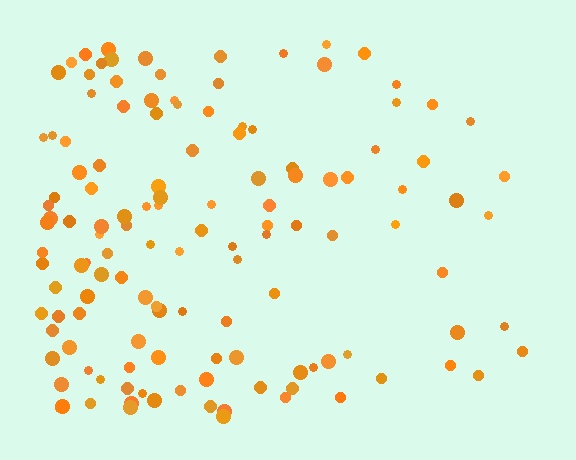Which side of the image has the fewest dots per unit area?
The right.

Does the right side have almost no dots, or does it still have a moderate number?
Still a moderate number, just noticeably fewer than the left.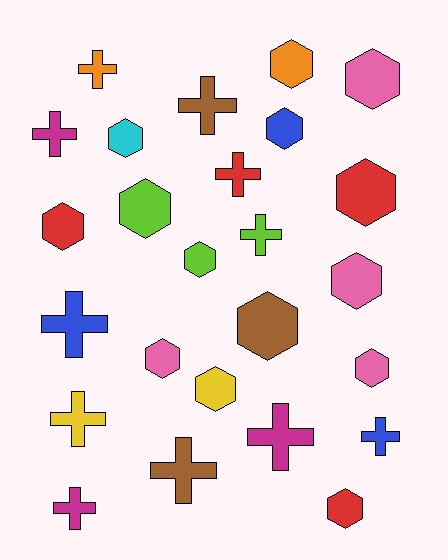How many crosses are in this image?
There are 11 crosses.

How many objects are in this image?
There are 25 objects.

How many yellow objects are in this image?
There are 2 yellow objects.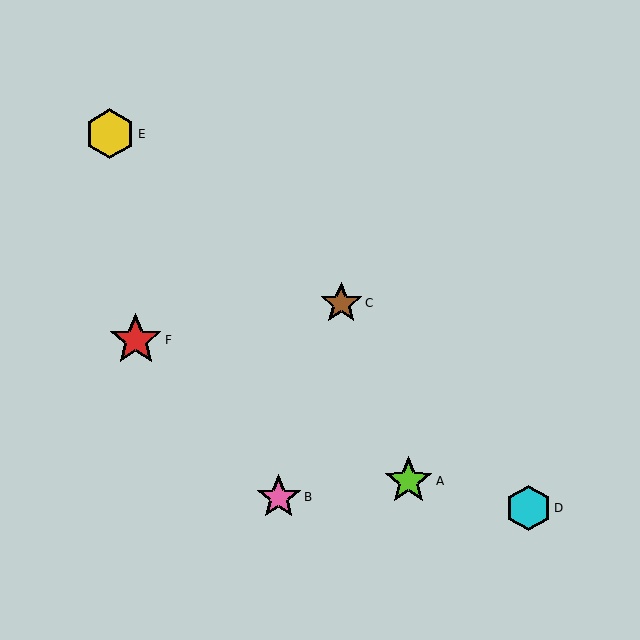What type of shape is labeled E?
Shape E is a yellow hexagon.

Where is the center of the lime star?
The center of the lime star is at (409, 481).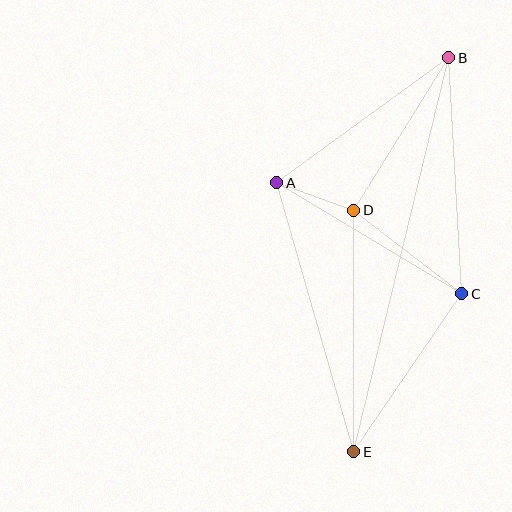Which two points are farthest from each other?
Points B and E are farthest from each other.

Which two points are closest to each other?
Points A and D are closest to each other.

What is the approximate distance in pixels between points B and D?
The distance between B and D is approximately 180 pixels.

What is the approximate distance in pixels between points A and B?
The distance between A and B is approximately 213 pixels.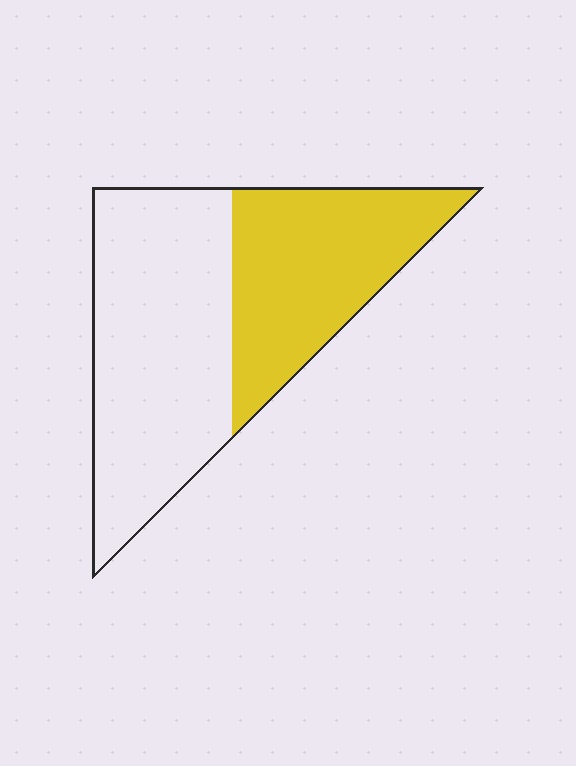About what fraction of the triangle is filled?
About two fifths (2/5).